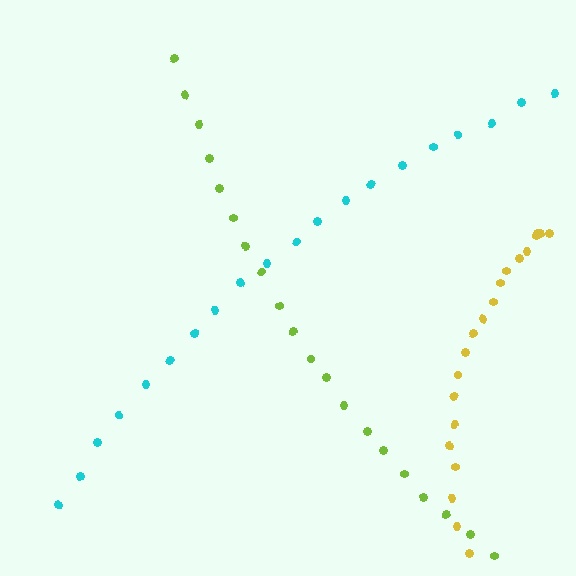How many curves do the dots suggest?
There are 3 distinct paths.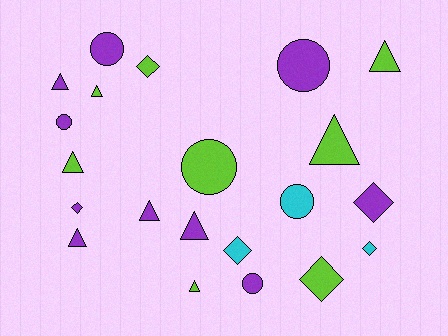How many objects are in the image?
There are 21 objects.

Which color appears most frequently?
Purple, with 10 objects.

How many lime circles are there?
There is 1 lime circle.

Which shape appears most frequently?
Triangle, with 9 objects.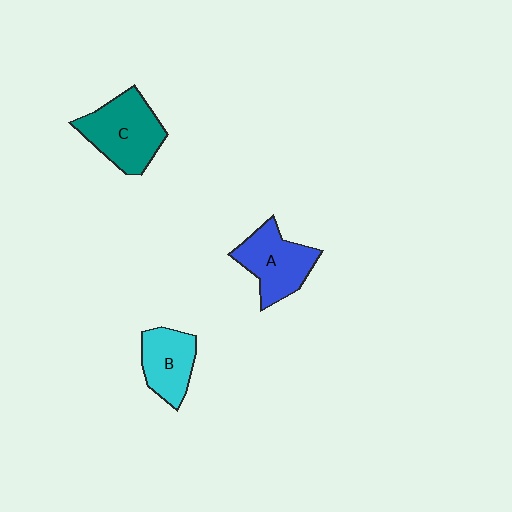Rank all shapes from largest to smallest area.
From largest to smallest: C (teal), A (blue), B (cyan).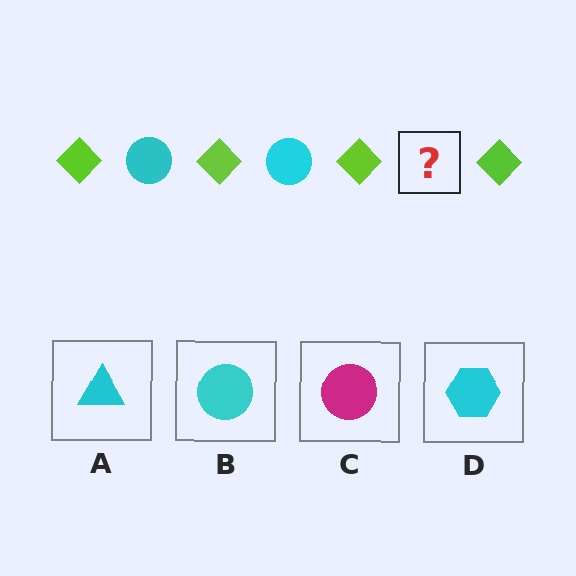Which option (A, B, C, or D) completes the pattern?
B.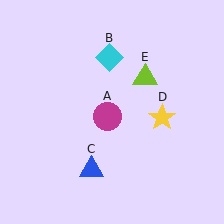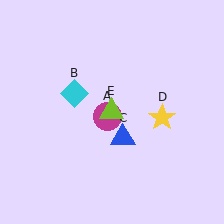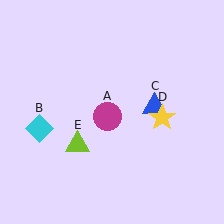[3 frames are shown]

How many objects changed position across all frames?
3 objects changed position: cyan diamond (object B), blue triangle (object C), lime triangle (object E).